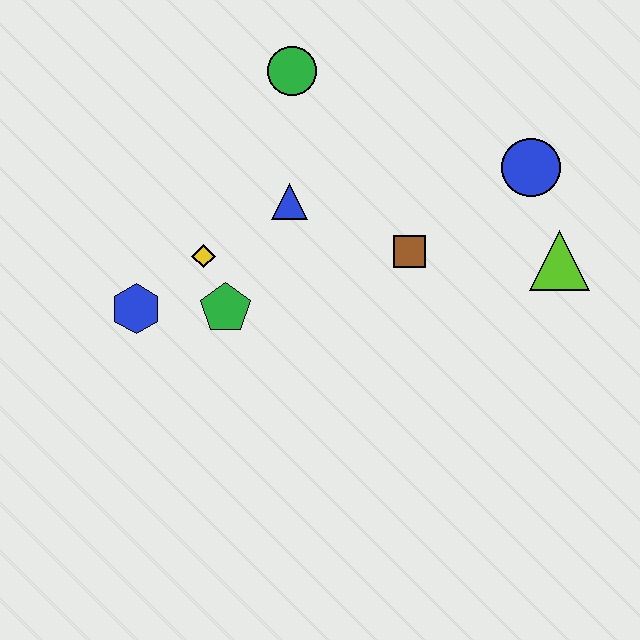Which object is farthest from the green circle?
The lime triangle is farthest from the green circle.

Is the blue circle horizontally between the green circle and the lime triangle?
Yes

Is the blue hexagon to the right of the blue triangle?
No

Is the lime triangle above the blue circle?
No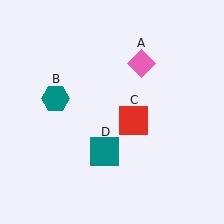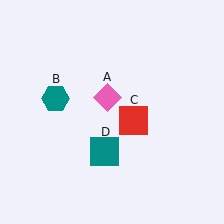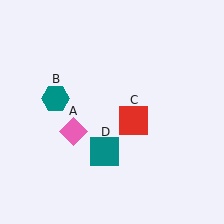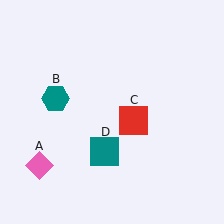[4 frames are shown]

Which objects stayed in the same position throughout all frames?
Teal hexagon (object B) and red square (object C) and teal square (object D) remained stationary.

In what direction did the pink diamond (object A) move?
The pink diamond (object A) moved down and to the left.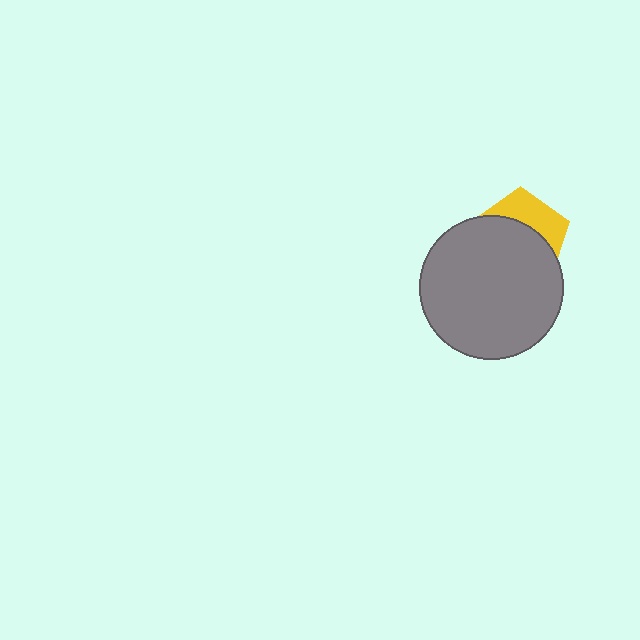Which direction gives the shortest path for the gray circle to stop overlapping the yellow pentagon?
Moving down gives the shortest separation.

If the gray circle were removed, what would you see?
You would see the complete yellow pentagon.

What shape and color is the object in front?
The object in front is a gray circle.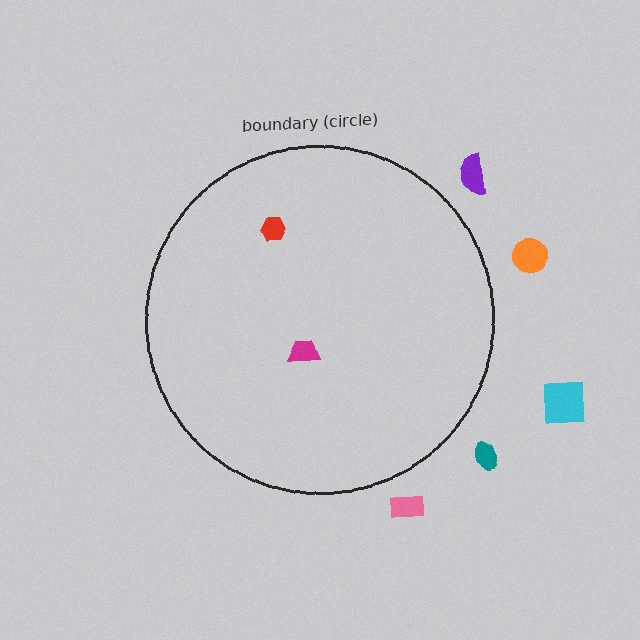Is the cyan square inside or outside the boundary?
Outside.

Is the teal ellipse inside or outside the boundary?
Outside.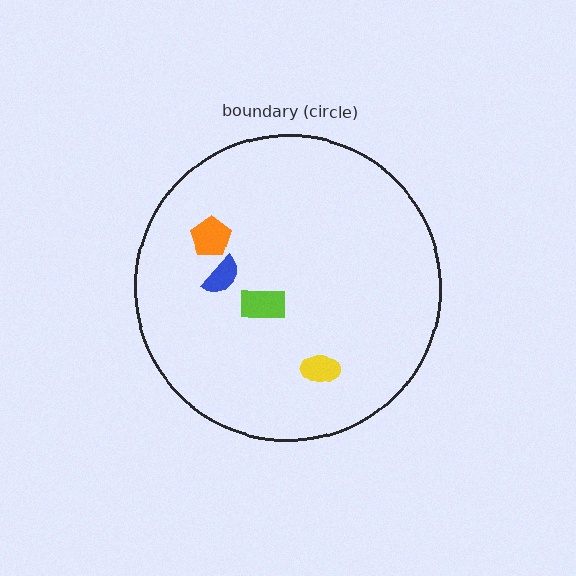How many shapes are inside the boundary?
4 inside, 0 outside.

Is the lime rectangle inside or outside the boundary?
Inside.